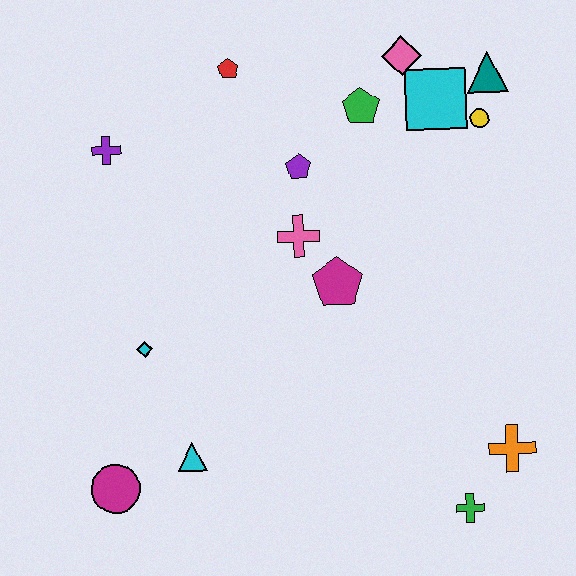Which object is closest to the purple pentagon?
The pink cross is closest to the purple pentagon.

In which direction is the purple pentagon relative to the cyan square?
The purple pentagon is to the left of the cyan square.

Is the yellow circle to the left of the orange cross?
Yes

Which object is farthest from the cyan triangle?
The teal triangle is farthest from the cyan triangle.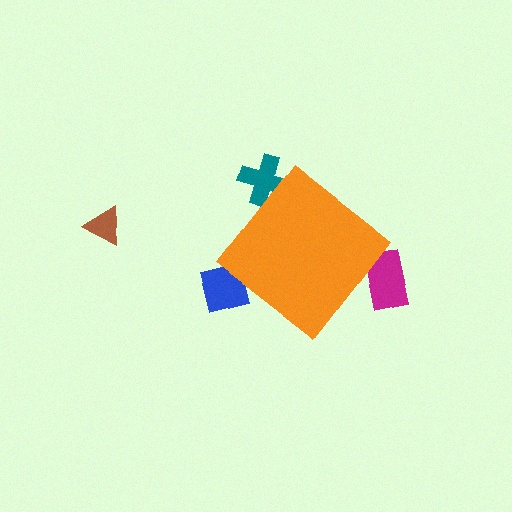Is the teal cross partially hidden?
Yes, the teal cross is partially hidden behind the orange diamond.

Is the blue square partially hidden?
Yes, the blue square is partially hidden behind the orange diamond.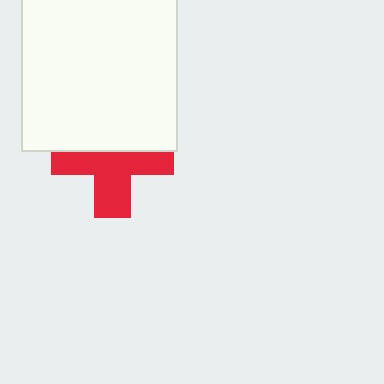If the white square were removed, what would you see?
You would see the complete red cross.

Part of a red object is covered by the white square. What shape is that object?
It is a cross.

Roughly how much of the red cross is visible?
About half of it is visible (roughly 58%).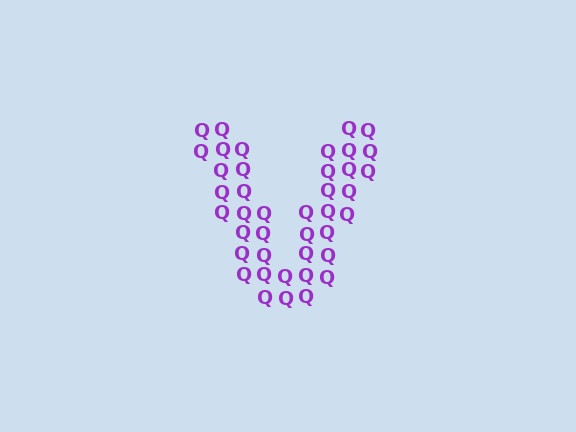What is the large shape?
The large shape is the letter V.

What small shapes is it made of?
It is made of small letter Q's.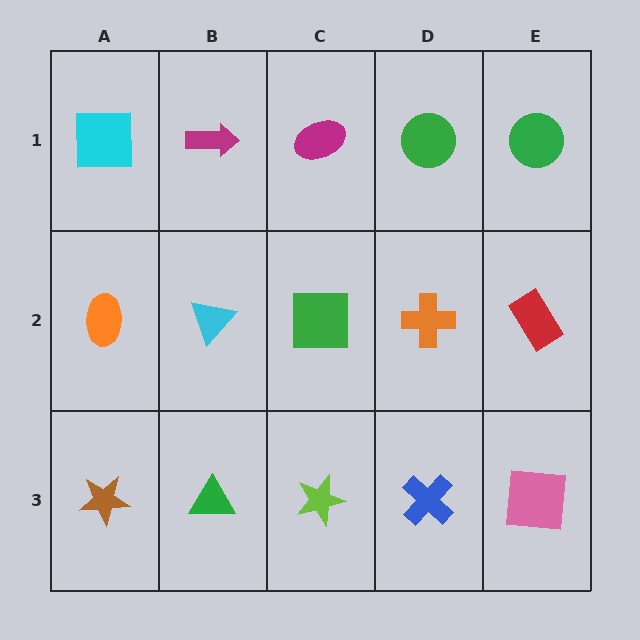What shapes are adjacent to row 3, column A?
An orange ellipse (row 2, column A), a green triangle (row 3, column B).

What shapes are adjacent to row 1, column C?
A green square (row 2, column C), a magenta arrow (row 1, column B), a green circle (row 1, column D).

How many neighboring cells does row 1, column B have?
3.